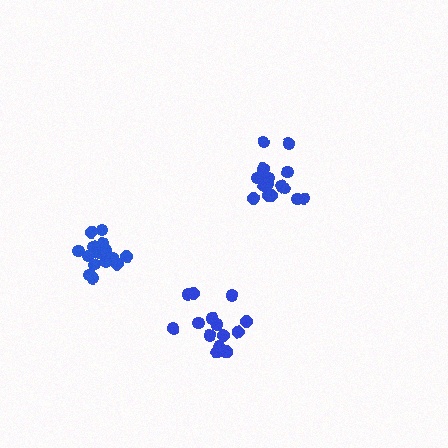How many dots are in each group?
Group 1: 15 dots, Group 2: 15 dots, Group 3: 15 dots (45 total).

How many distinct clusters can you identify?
There are 3 distinct clusters.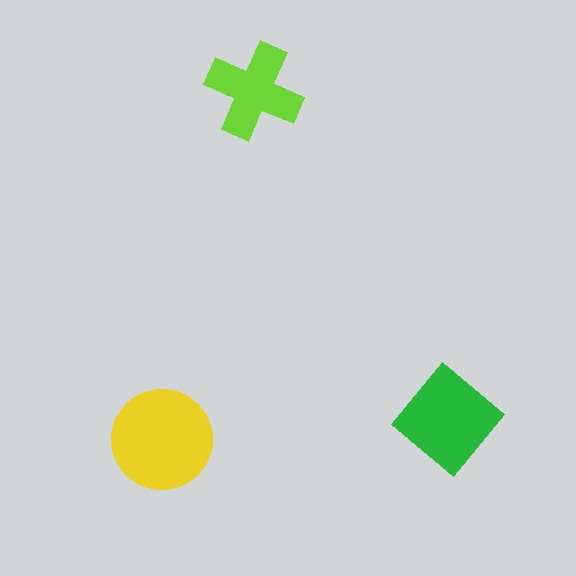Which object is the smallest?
The lime cross.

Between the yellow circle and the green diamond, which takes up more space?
The yellow circle.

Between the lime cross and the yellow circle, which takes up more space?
The yellow circle.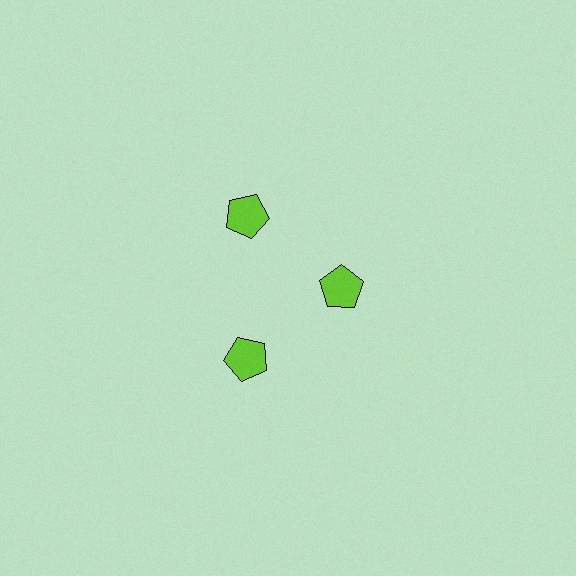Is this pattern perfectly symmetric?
No. The 3 lime pentagons are arranged in a ring, but one element near the 3 o'clock position is pulled inward toward the center, breaking the 3-fold rotational symmetry.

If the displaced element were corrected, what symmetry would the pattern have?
It would have 3-fold rotational symmetry — the pattern would map onto itself every 120 degrees.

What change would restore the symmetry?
The symmetry would be restored by moving it outward, back onto the ring so that all 3 pentagons sit at equal angles and equal distance from the center.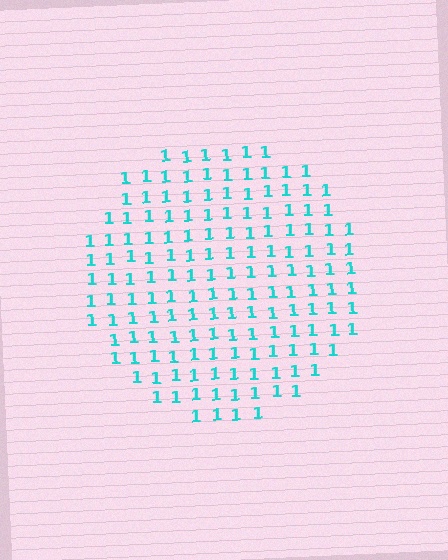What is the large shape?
The large shape is a circle.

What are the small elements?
The small elements are digit 1's.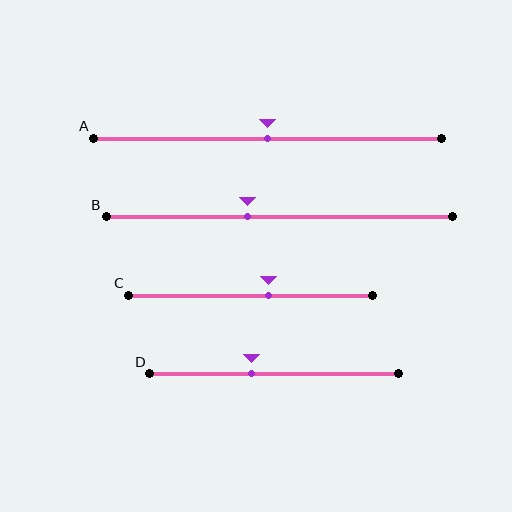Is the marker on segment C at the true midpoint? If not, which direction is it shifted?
No, the marker on segment C is shifted to the right by about 7% of the segment length.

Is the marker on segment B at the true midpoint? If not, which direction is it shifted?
No, the marker on segment B is shifted to the left by about 9% of the segment length.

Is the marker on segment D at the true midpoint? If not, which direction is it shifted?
No, the marker on segment D is shifted to the left by about 9% of the segment length.